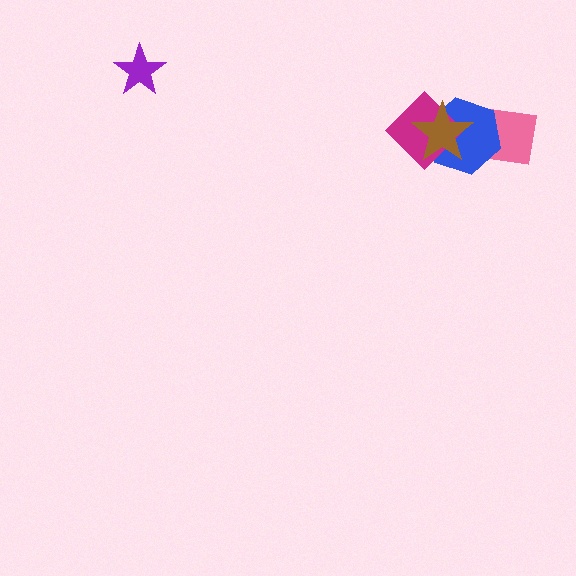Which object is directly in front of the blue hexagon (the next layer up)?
The magenta diamond is directly in front of the blue hexagon.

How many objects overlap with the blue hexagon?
3 objects overlap with the blue hexagon.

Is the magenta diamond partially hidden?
Yes, it is partially covered by another shape.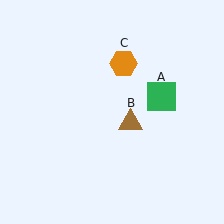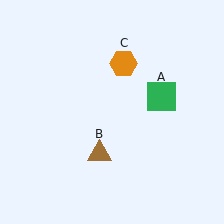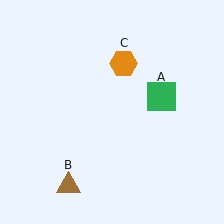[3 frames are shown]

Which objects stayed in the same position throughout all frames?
Green square (object A) and orange hexagon (object C) remained stationary.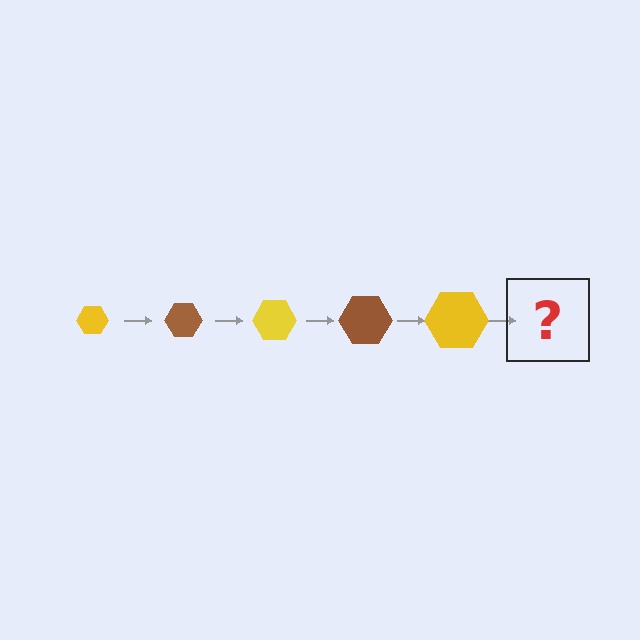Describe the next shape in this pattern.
It should be a brown hexagon, larger than the previous one.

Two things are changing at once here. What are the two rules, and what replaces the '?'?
The two rules are that the hexagon grows larger each step and the color cycles through yellow and brown. The '?' should be a brown hexagon, larger than the previous one.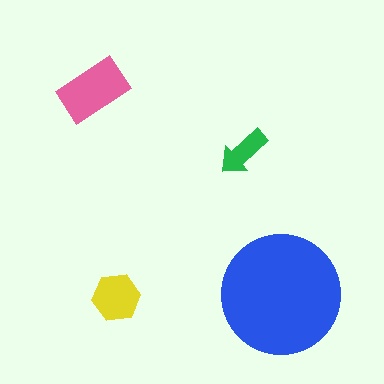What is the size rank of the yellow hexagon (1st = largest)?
3rd.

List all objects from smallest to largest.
The green arrow, the yellow hexagon, the pink rectangle, the blue circle.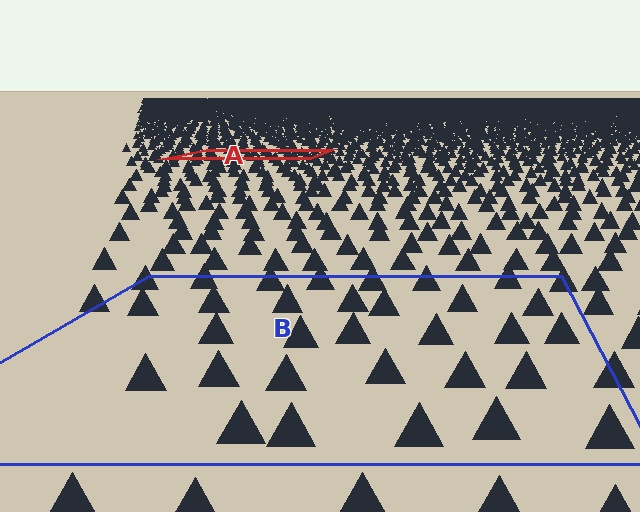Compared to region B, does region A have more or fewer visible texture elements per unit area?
Region A has more texture elements per unit area — they are packed more densely because it is farther away.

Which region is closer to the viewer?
Region B is closer. The texture elements there are larger and more spread out.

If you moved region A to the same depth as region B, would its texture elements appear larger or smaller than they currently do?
They would appear larger. At a closer depth, the same texture elements are projected at a bigger on-screen size.